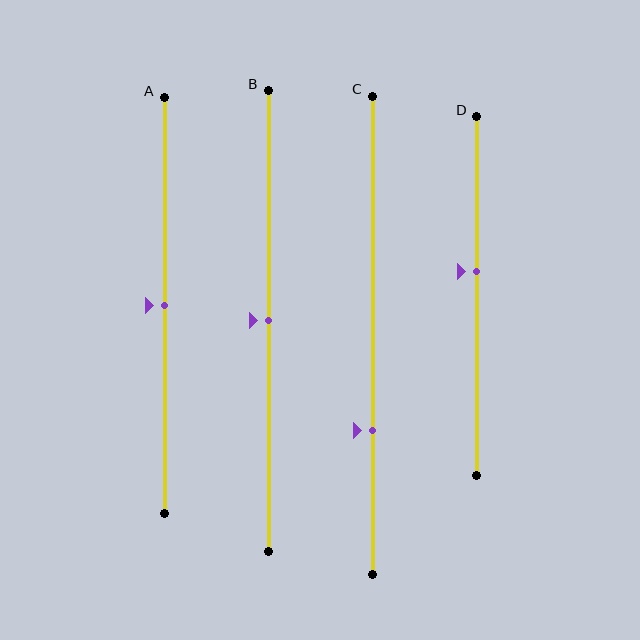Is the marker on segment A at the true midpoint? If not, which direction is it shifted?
Yes, the marker on segment A is at the true midpoint.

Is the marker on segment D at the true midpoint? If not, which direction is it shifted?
No, the marker on segment D is shifted upward by about 7% of the segment length.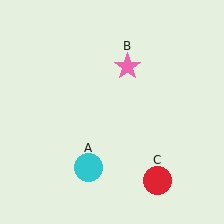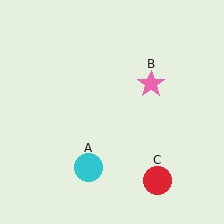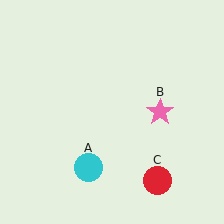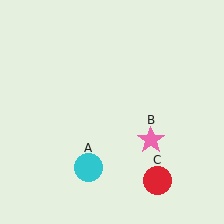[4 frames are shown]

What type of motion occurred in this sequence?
The pink star (object B) rotated clockwise around the center of the scene.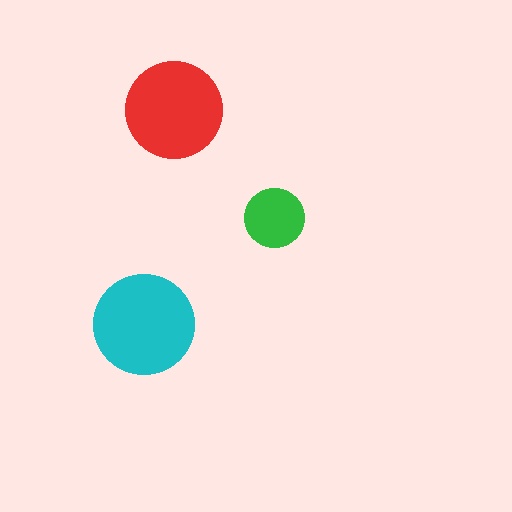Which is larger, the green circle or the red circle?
The red one.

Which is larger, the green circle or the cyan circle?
The cyan one.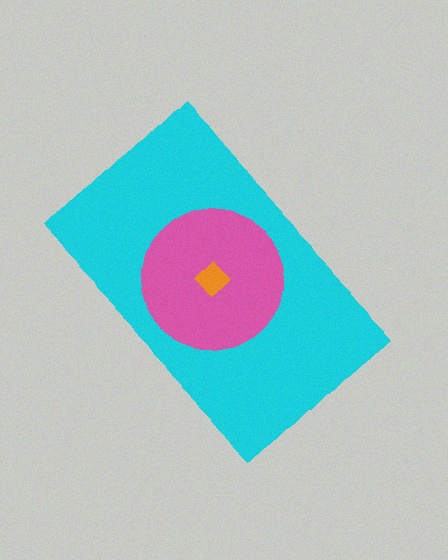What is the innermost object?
The orange diamond.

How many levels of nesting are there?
3.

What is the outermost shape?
The cyan rectangle.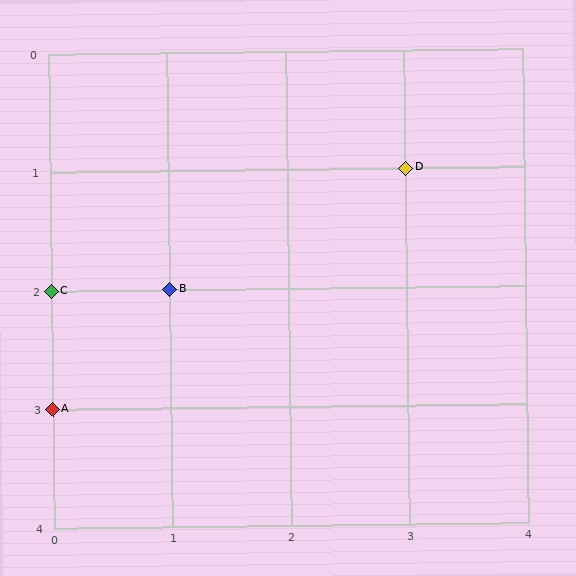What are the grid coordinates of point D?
Point D is at grid coordinates (3, 1).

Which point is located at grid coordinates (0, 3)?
Point A is at (0, 3).